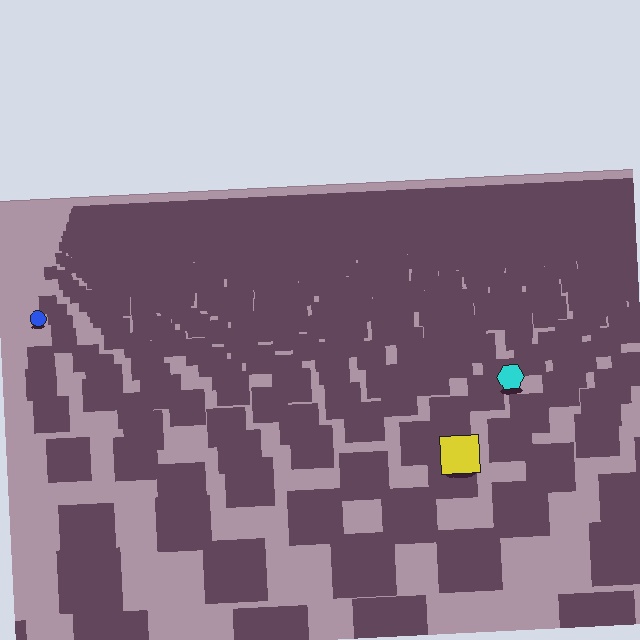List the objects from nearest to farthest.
From nearest to farthest: the yellow square, the cyan hexagon, the blue circle.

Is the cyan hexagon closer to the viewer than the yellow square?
No. The yellow square is closer — you can tell from the texture gradient: the ground texture is coarser near it.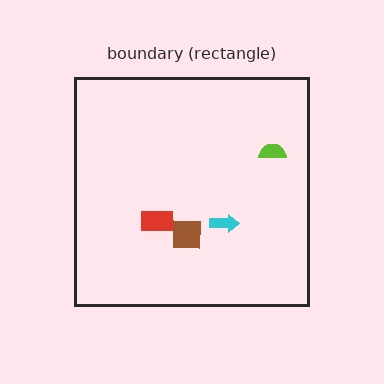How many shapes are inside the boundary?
4 inside, 0 outside.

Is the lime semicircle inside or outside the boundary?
Inside.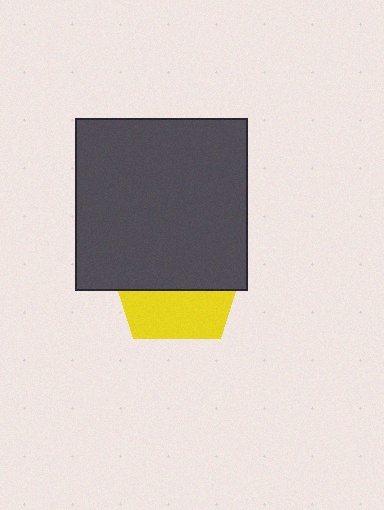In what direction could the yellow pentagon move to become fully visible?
The yellow pentagon could move down. That would shift it out from behind the dark gray square entirely.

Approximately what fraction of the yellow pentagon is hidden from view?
Roughly 62% of the yellow pentagon is hidden behind the dark gray square.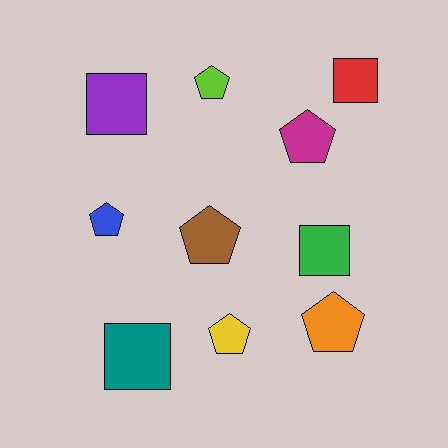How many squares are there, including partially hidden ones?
There are 4 squares.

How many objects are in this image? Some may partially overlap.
There are 10 objects.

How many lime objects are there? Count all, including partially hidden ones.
There is 1 lime object.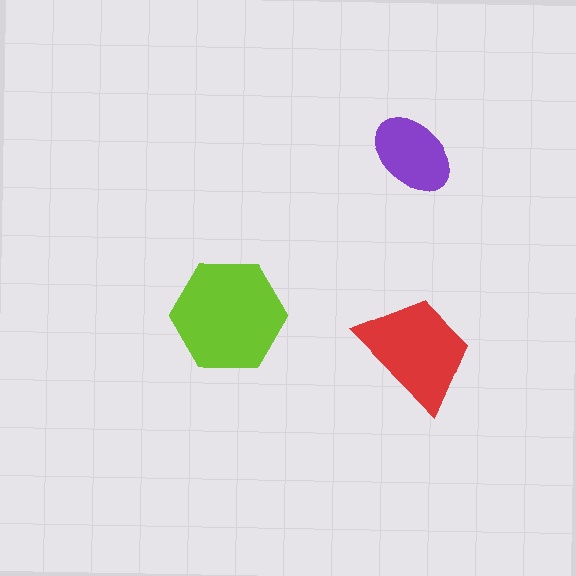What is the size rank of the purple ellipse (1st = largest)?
3rd.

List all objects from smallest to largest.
The purple ellipse, the red trapezoid, the lime hexagon.